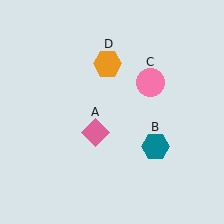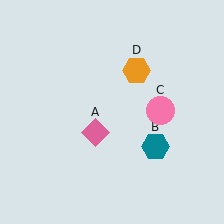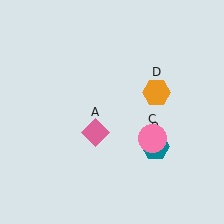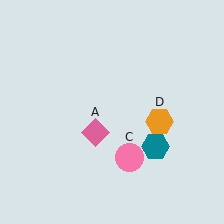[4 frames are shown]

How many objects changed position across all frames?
2 objects changed position: pink circle (object C), orange hexagon (object D).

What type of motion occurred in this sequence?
The pink circle (object C), orange hexagon (object D) rotated clockwise around the center of the scene.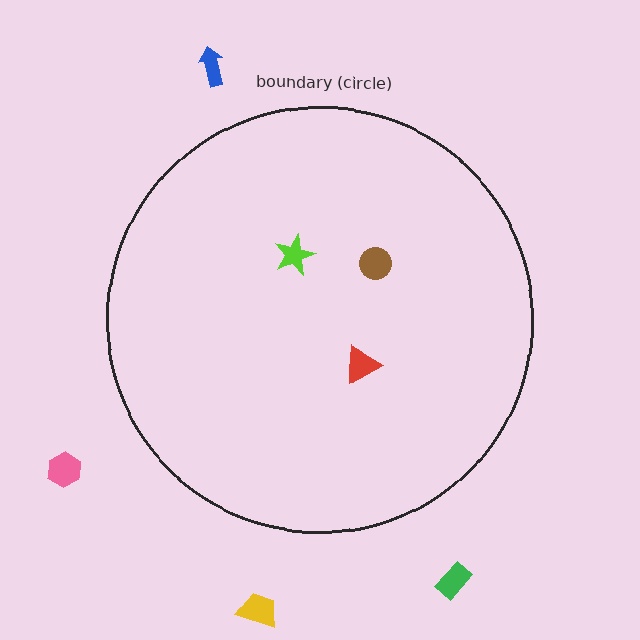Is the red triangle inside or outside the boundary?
Inside.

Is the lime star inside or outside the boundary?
Inside.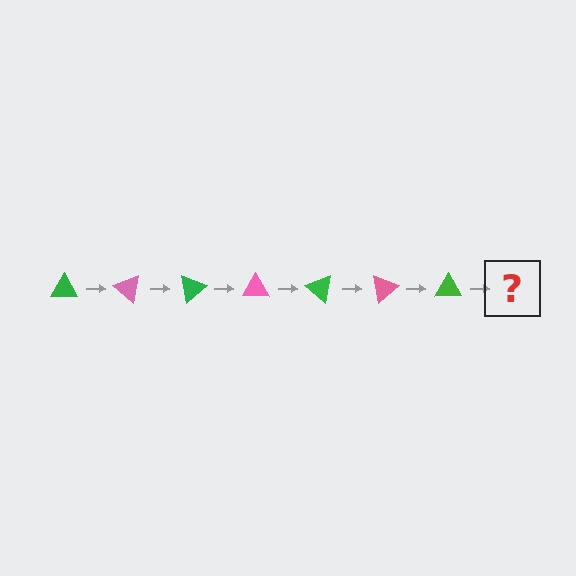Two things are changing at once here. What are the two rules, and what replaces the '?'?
The two rules are that it rotates 40 degrees each step and the color cycles through green and pink. The '?' should be a pink triangle, rotated 280 degrees from the start.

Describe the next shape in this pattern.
It should be a pink triangle, rotated 280 degrees from the start.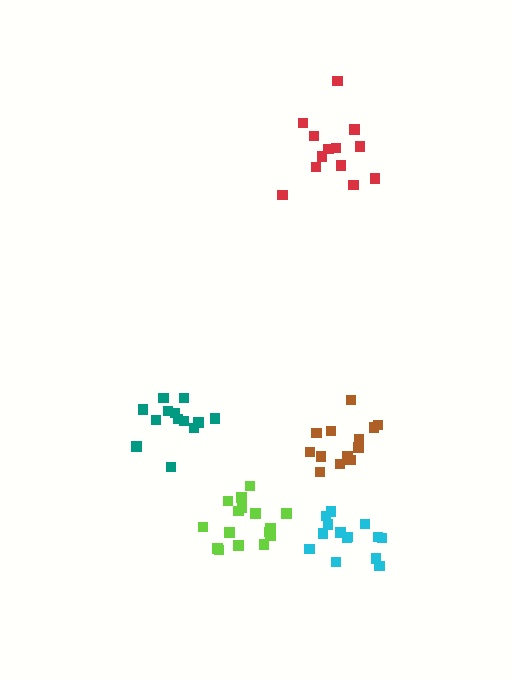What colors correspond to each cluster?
The clusters are colored: teal, brown, lime, red, cyan.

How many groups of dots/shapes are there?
There are 5 groups.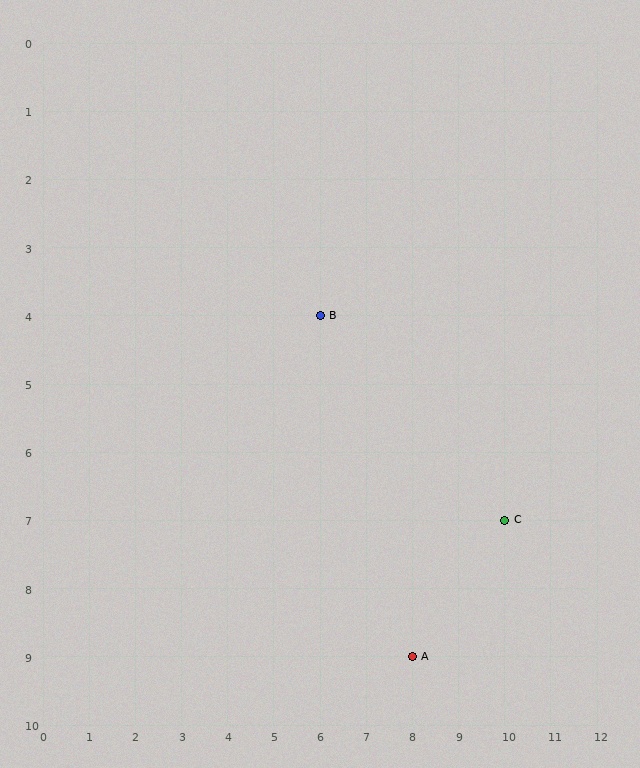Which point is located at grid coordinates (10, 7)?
Point C is at (10, 7).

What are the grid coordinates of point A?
Point A is at grid coordinates (8, 9).